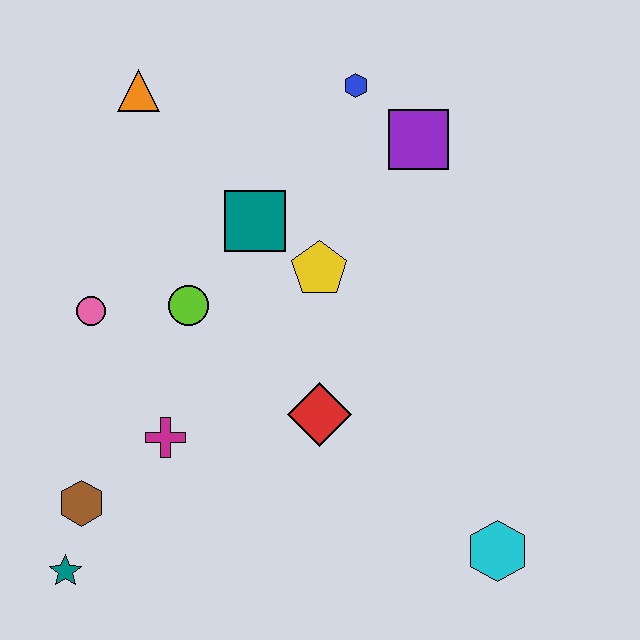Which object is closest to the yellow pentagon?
The teal square is closest to the yellow pentagon.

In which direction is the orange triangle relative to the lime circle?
The orange triangle is above the lime circle.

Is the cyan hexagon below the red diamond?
Yes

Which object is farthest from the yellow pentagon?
The teal star is farthest from the yellow pentagon.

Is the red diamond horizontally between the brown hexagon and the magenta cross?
No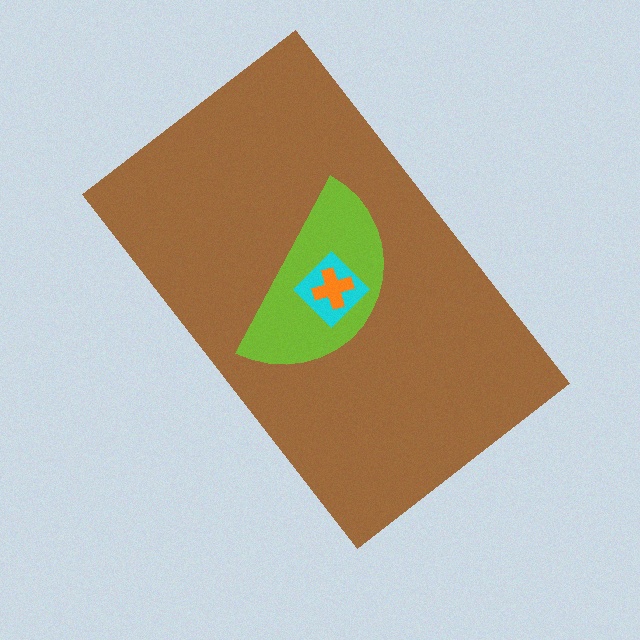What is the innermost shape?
The orange cross.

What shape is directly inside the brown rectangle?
The lime semicircle.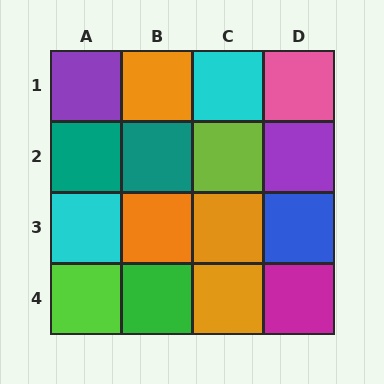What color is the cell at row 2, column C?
Lime.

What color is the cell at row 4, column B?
Green.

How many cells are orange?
4 cells are orange.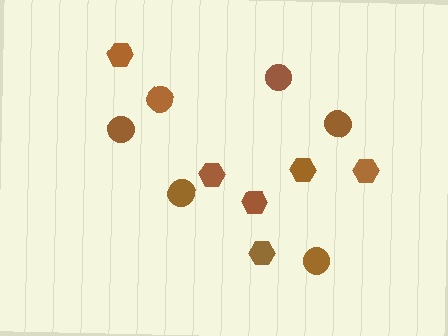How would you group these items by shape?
There are 2 groups: one group of hexagons (6) and one group of circles (6).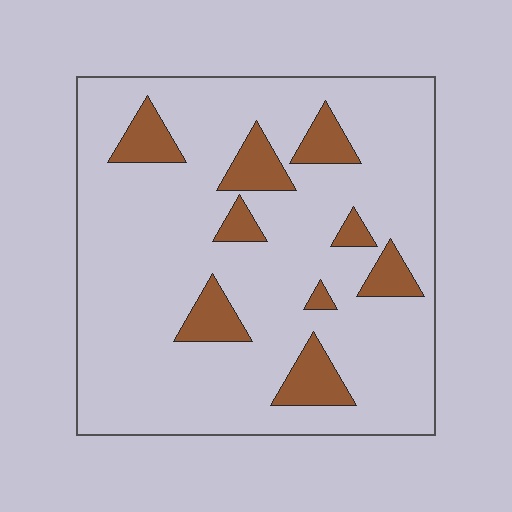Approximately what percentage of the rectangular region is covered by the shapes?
Approximately 15%.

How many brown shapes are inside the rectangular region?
9.